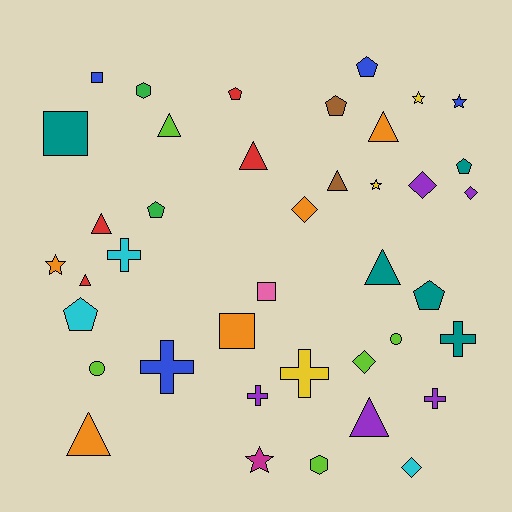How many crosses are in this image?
There are 6 crosses.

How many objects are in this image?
There are 40 objects.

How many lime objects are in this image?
There are 5 lime objects.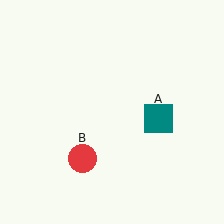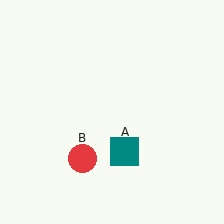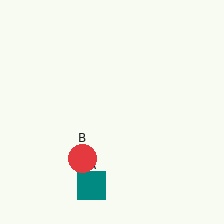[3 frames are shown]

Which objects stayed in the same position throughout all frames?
Red circle (object B) remained stationary.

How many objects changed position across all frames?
1 object changed position: teal square (object A).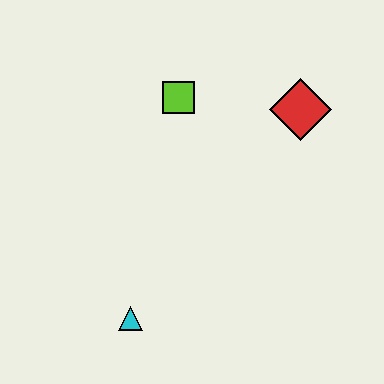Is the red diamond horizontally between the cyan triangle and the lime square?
No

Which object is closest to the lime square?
The red diamond is closest to the lime square.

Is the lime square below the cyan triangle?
No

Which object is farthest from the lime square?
The cyan triangle is farthest from the lime square.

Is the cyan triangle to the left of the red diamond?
Yes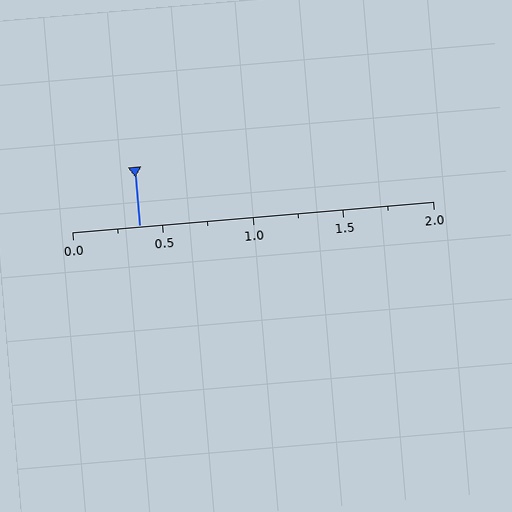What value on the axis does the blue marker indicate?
The marker indicates approximately 0.38.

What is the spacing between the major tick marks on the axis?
The major ticks are spaced 0.5 apart.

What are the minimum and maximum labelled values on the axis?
The axis runs from 0.0 to 2.0.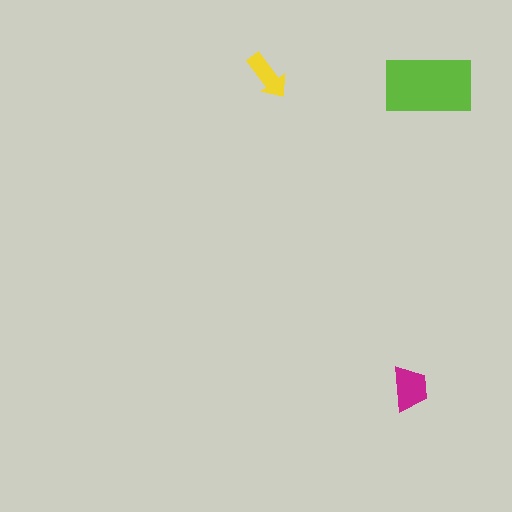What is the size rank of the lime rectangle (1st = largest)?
1st.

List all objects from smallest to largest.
The yellow arrow, the magenta trapezoid, the lime rectangle.